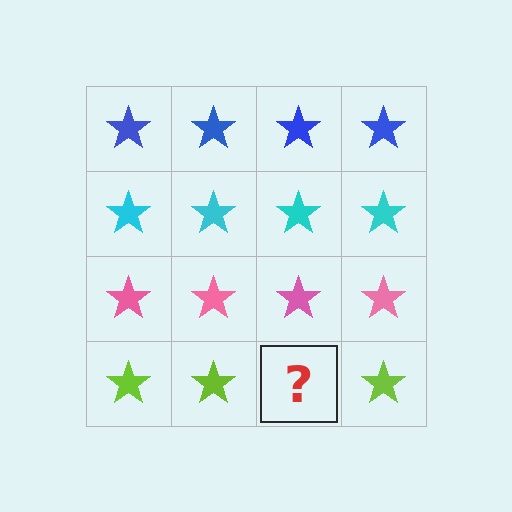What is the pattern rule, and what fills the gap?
The rule is that each row has a consistent color. The gap should be filled with a lime star.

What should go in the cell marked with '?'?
The missing cell should contain a lime star.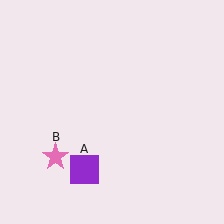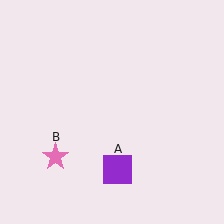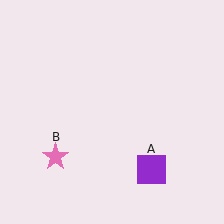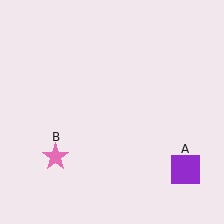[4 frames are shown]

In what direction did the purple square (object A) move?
The purple square (object A) moved right.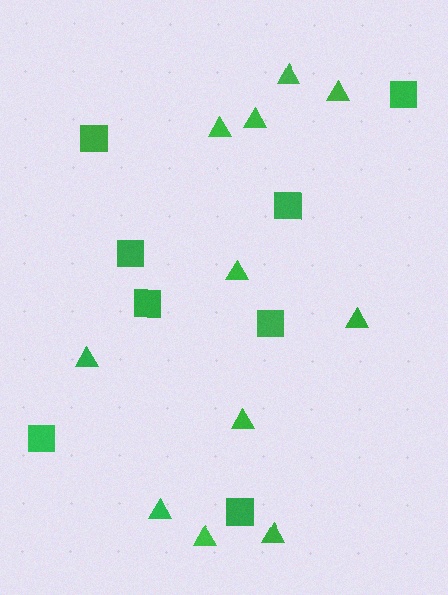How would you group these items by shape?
There are 2 groups: one group of triangles (11) and one group of squares (8).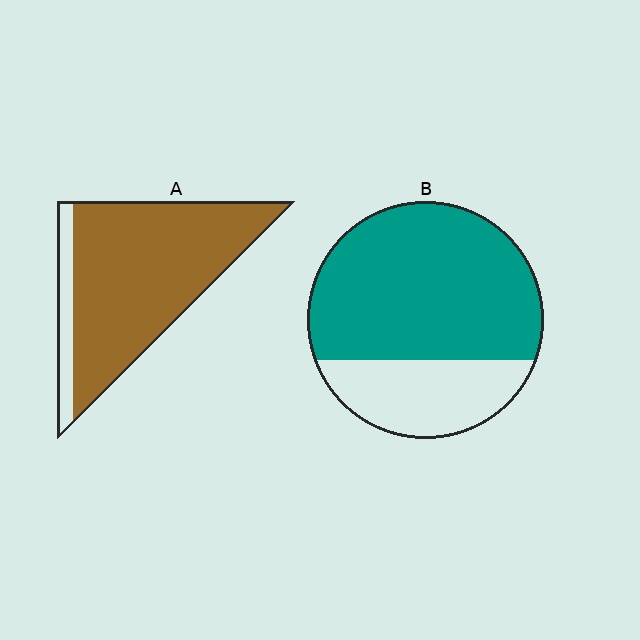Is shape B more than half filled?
Yes.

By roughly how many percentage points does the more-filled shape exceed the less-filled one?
By roughly 15 percentage points (A over B).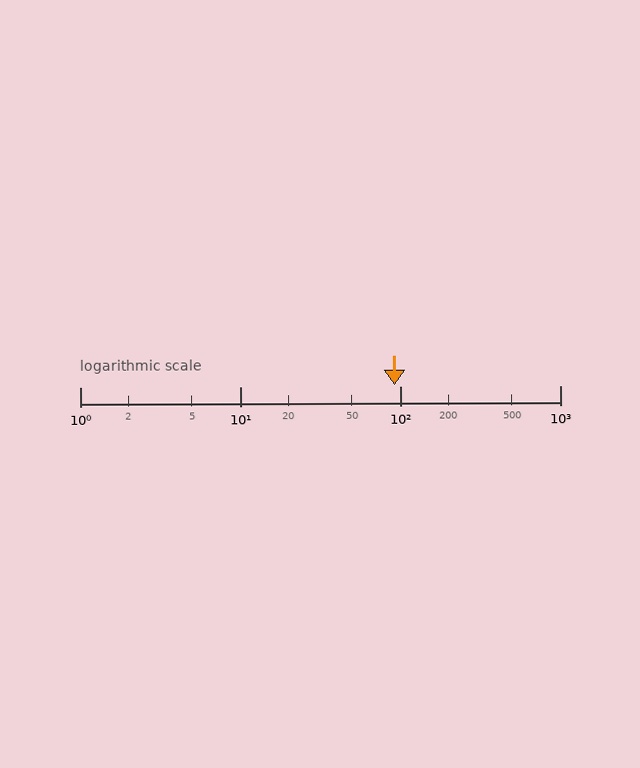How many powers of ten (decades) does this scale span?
The scale spans 3 decades, from 1 to 1000.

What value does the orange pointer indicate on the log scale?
The pointer indicates approximately 92.